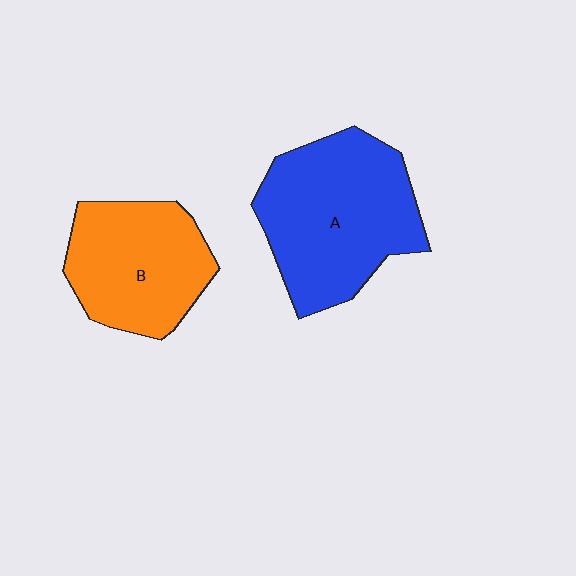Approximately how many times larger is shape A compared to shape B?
Approximately 1.3 times.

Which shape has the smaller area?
Shape B (orange).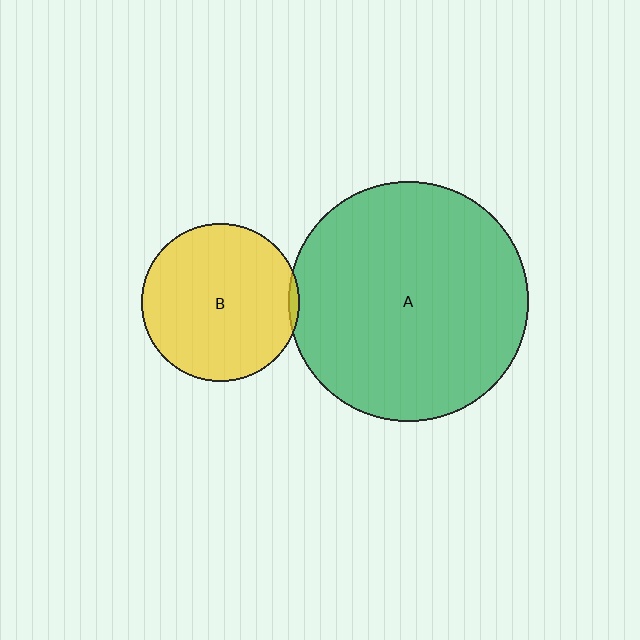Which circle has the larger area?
Circle A (green).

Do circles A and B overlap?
Yes.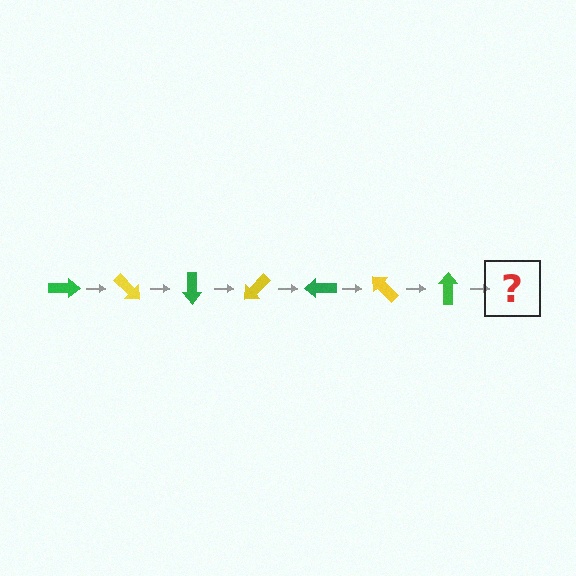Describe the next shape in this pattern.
It should be a yellow arrow, rotated 315 degrees from the start.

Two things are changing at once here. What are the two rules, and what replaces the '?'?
The two rules are that it rotates 45 degrees each step and the color cycles through green and yellow. The '?' should be a yellow arrow, rotated 315 degrees from the start.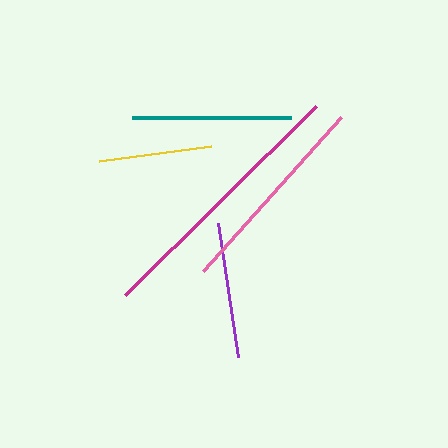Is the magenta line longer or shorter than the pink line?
The magenta line is longer than the pink line.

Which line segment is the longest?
The magenta line is the longest at approximately 269 pixels.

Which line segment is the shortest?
The yellow line is the shortest at approximately 113 pixels.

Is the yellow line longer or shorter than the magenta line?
The magenta line is longer than the yellow line.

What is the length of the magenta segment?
The magenta segment is approximately 269 pixels long.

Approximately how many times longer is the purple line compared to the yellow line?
The purple line is approximately 1.2 times the length of the yellow line.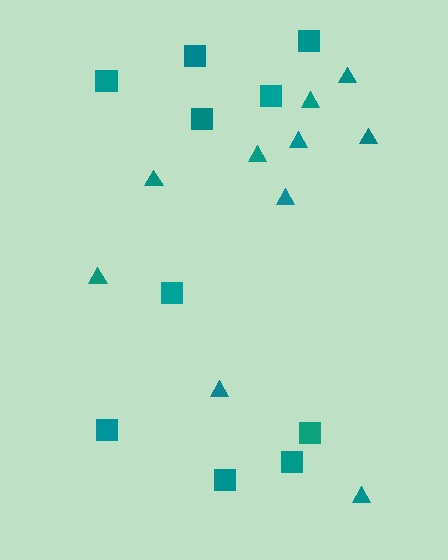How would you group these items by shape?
There are 2 groups: one group of squares (10) and one group of triangles (10).